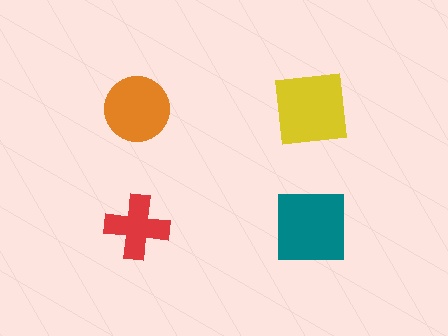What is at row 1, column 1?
An orange circle.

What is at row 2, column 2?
A teal square.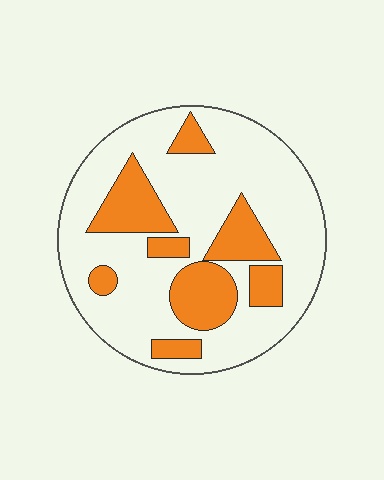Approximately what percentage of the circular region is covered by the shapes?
Approximately 25%.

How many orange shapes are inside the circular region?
8.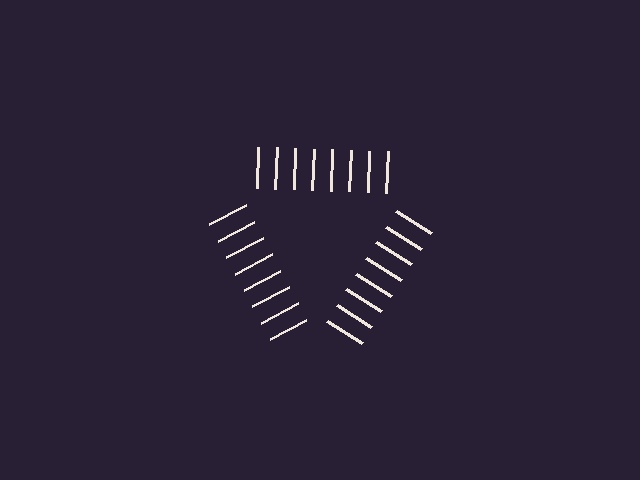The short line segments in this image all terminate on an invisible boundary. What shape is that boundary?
An illusory triangle — the line segments terminate on its edges but no continuous stroke is drawn.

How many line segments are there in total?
24 — 8 along each of the 3 edges.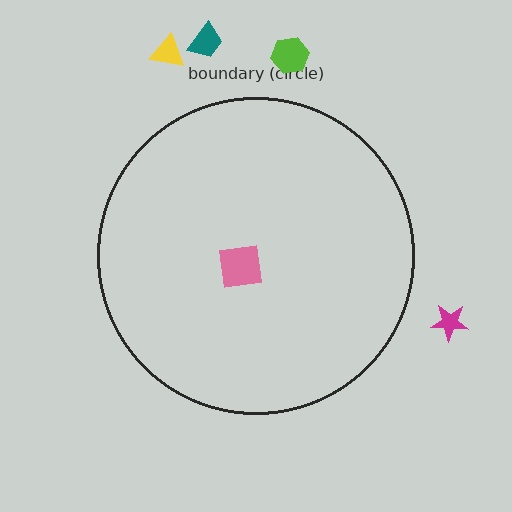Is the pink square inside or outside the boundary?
Inside.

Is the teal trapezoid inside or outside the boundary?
Outside.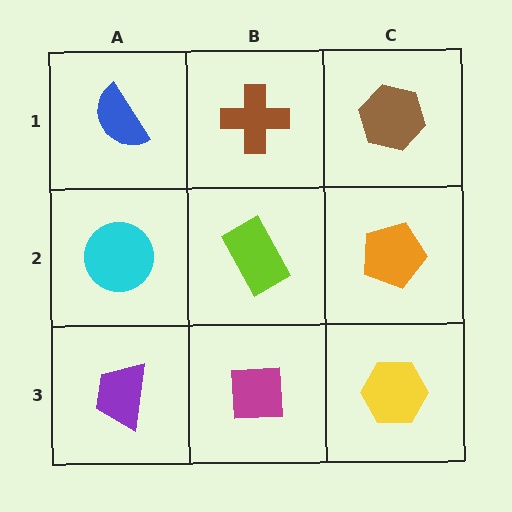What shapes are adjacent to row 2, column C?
A brown hexagon (row 1, column C), a yellow hexagon (row 3, column C), a lime rectangle (row 2, column B).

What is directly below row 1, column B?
A lime rectangle.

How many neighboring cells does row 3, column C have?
2.